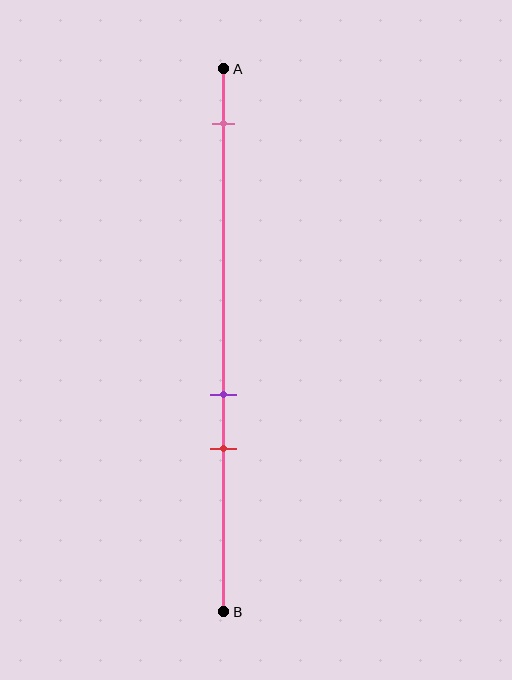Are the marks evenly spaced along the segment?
No, the marks are not evenly spaced.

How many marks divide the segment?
There are 3 marks dividing the segment.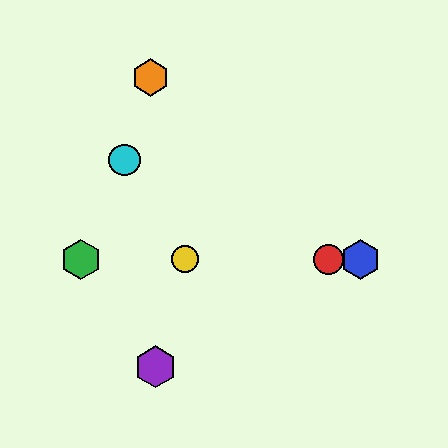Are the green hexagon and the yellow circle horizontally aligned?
Yes, both are at y≈259.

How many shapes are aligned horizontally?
4 shapes (the red circle, the blue hexagon, the green hexagon, the yellow circle) are aligned horizontally.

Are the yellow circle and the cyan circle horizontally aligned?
No, the yellow circle is at y≈259 and the cyan circle is at y≈160.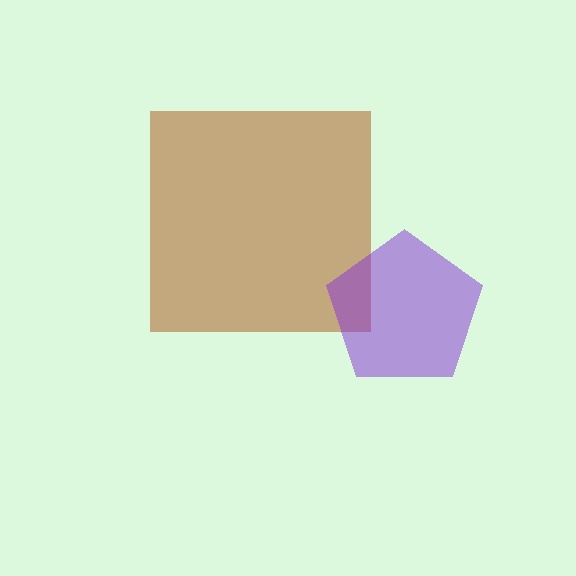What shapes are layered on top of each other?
The layered shapes are: a brown square, a purple pentagon.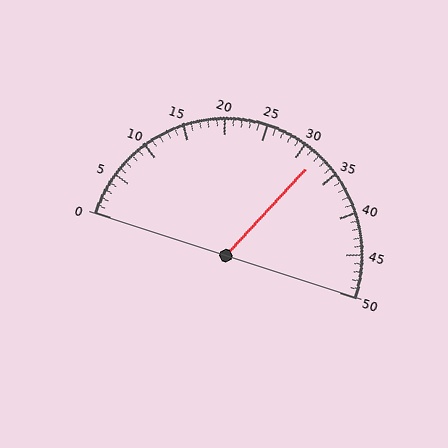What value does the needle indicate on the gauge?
The needle indicates approximately 32.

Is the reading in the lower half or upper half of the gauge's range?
The reading is in the upper half of the range (0 to 50).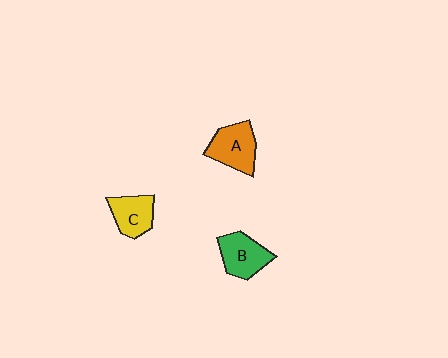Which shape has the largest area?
Shape A (orange).